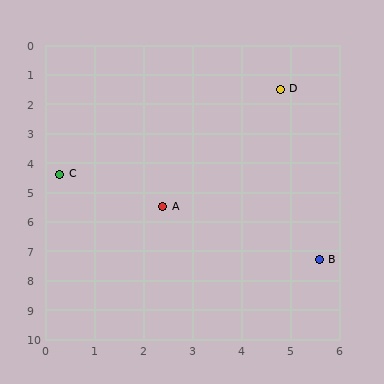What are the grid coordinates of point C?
Point C is at approximately (0.3, 4.4).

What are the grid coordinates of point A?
Point A is at approximately (2.4, 5.5).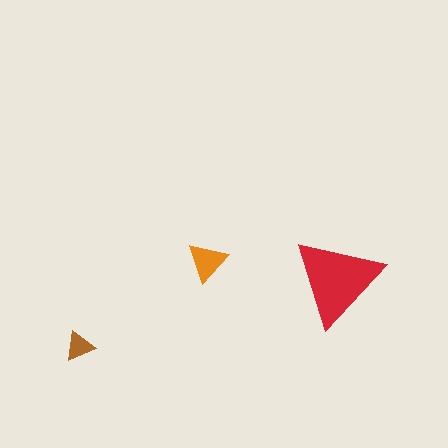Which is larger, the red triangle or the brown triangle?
The red one.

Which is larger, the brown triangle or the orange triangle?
The orange one.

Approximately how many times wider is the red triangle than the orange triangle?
About 2 times wider.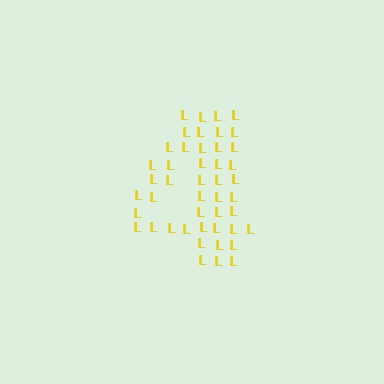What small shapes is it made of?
It is made of small letter L's.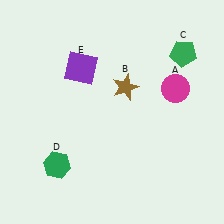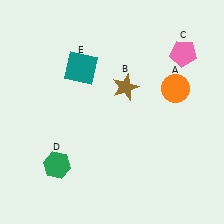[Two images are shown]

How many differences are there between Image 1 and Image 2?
There are 3 differences between the two images.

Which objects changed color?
A changed from magenta to orange. C changed from green to pink. E changed from purple to teal.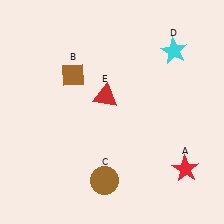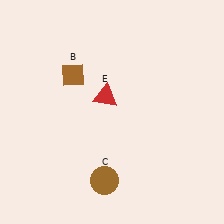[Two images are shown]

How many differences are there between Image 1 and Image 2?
There are 2 differences between the two images.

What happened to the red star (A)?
The red star (A) was removed in Image 2. It was in the bottom-right area of Image 1.